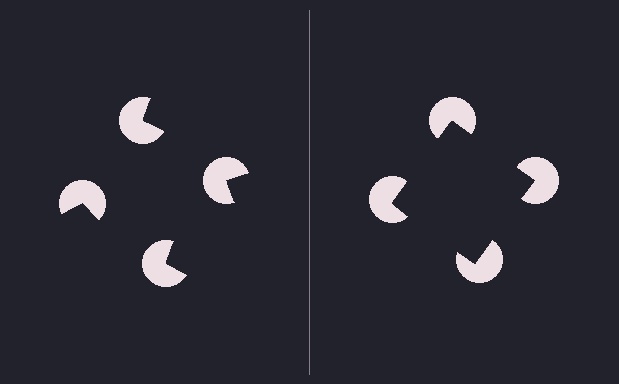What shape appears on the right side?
An illusory square.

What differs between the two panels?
The pac-man discs are positioned identically on both sides; only the wedge orientations differ. On the right they align to a square; on the left they are misaligned.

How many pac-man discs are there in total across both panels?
8 — 4 on each side.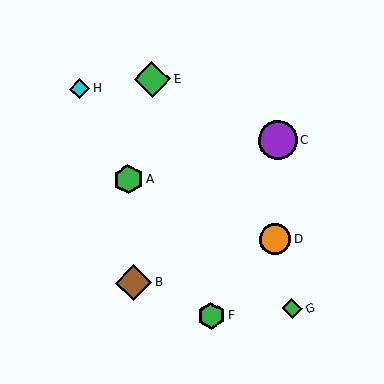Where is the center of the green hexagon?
The center of the green hexagon is at (128, 179).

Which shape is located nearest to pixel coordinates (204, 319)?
The green hexagon (labeled F) at (211, 316) is nearest to that location.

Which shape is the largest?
The purple circle (labeled C) is the largest.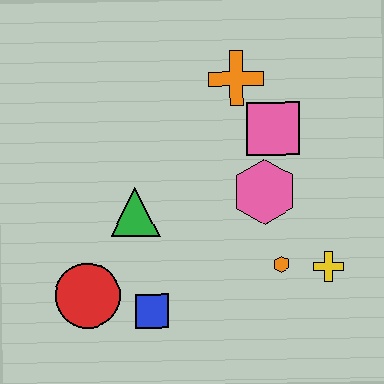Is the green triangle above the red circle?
Yes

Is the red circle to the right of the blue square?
No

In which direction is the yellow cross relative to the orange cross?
The yellow cross is below the orange cross.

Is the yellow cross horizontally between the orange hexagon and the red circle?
No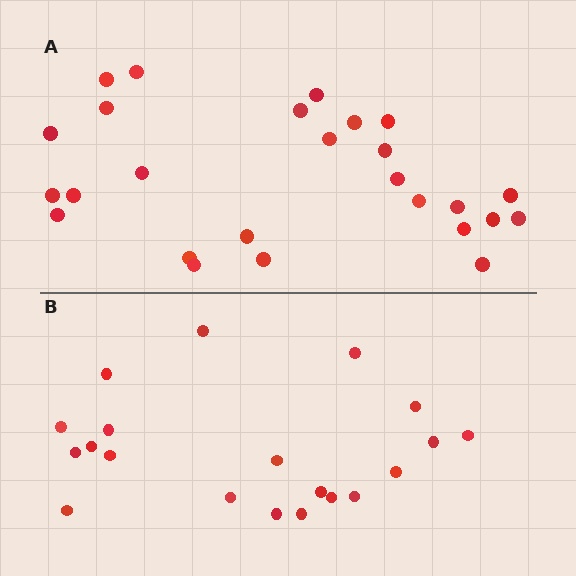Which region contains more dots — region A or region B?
Region A (the top region) has more dots.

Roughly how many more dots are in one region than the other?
Region A has about 6 more dots than region B.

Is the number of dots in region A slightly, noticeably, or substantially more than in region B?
Region A has noticeably more, but not dramatically so. The ratio is roughly 1.3 to 1.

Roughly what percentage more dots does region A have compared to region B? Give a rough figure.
About 30% more.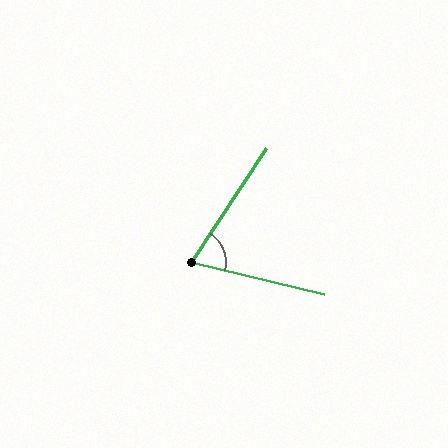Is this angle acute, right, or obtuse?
It is acute.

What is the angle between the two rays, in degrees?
Approximately 70 degrees.